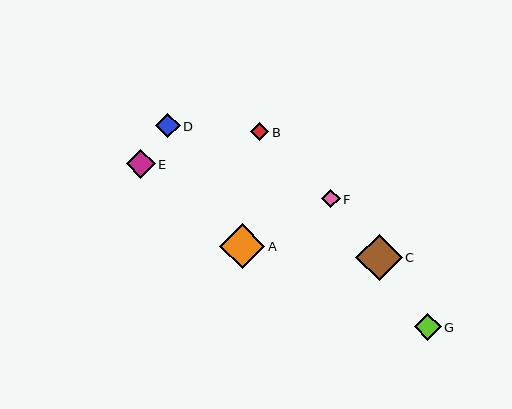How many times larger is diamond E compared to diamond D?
Diamond E is approximately 1.2 times the size of diamond D.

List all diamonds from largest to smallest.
From largest to smallest: C, A, E, G, D, F, B.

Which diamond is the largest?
Diamond C is the largest with a size of approximately 47 pixels.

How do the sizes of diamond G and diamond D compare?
Diamond G and diamond D are approximately the same size.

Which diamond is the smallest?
Diamond B is the smallest with a size of approximately 18 pixels.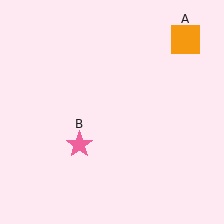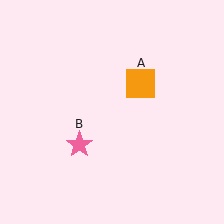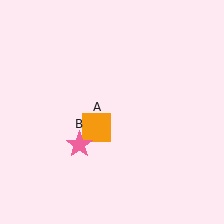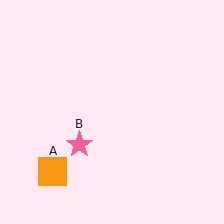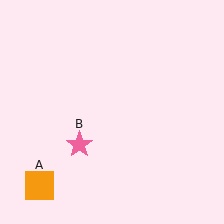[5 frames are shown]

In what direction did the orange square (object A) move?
The orange square (object A) moved down and to the left.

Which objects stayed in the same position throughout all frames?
Pink star (object B) remained stationary.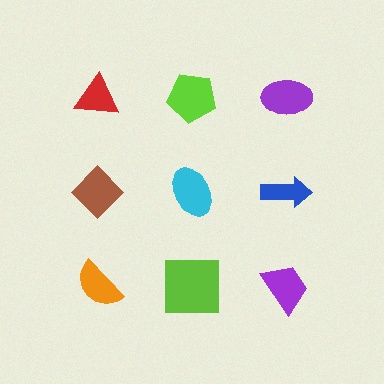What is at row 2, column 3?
A blue arrow.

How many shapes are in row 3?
3 shapes.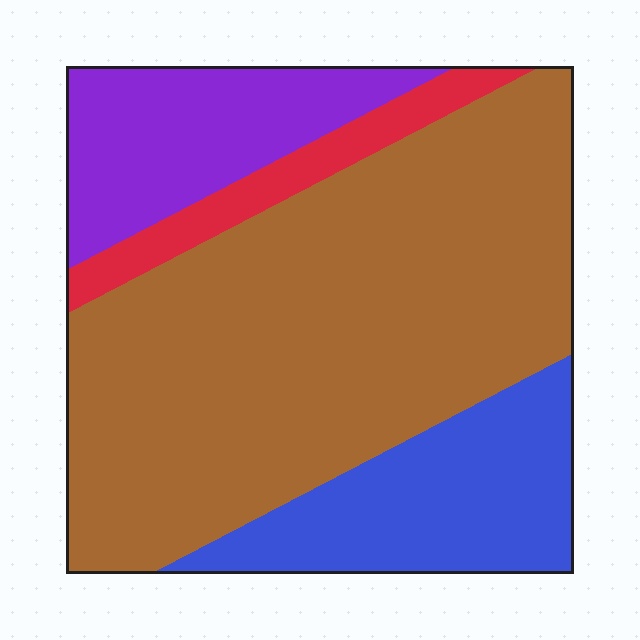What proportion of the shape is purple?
Purple covers around 15% of the shape.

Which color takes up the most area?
Brown, at roughly 60%.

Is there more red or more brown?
Brown.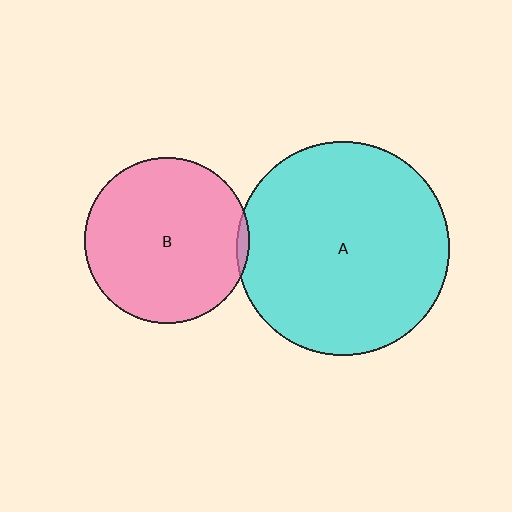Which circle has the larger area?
Circle A (cyan).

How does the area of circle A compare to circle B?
Approximately 1.7 times.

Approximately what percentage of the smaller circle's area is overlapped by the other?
Approximately 5%.